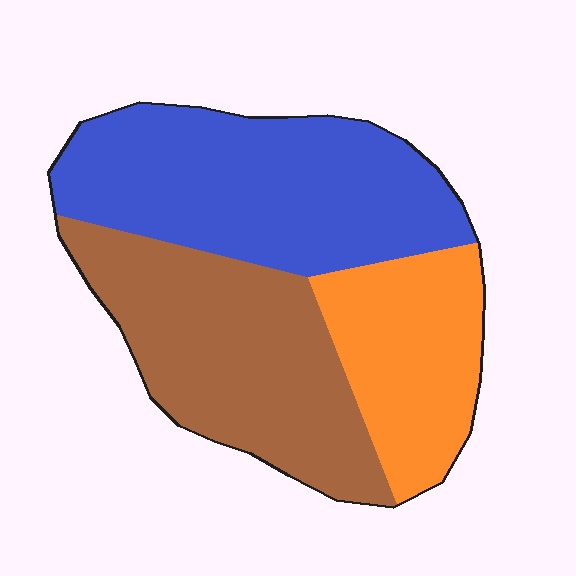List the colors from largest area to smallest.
From largest to smallest: blue, brown, orange.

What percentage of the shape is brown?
Brown takes up between a quarter and a half of the shape.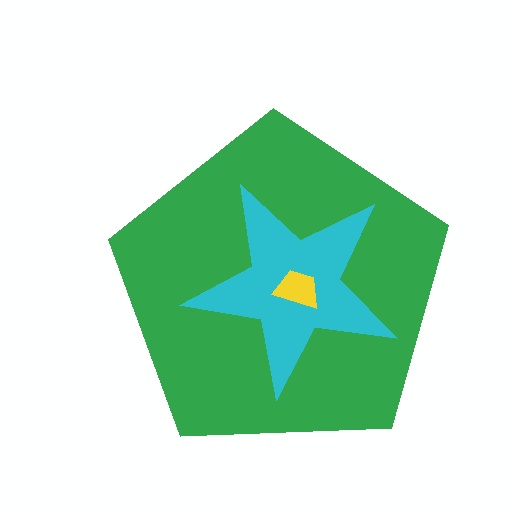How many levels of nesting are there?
3.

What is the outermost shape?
The green pentagon.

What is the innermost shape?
The yellow trapezoid.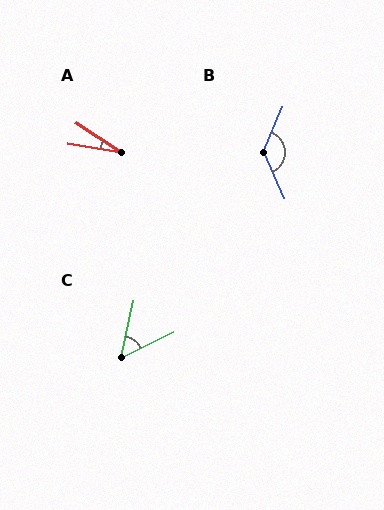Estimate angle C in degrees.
Approximately 52 degrees.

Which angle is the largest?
B, at approximately 133 degrees.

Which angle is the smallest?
A, at approximately 24 degrees.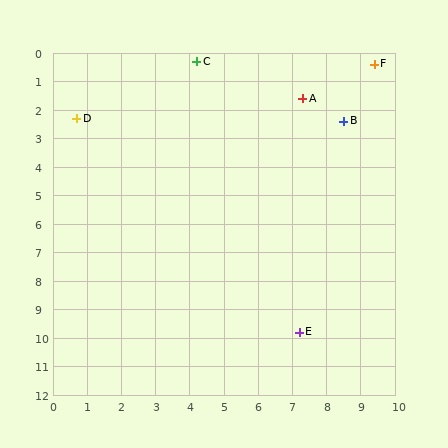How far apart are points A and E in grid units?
Points A and E are about 8.2 grid units apart.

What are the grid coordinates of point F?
Point F is at approximately (9.4, 0.4).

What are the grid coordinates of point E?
Point E is at approximately (7.2, 9.8).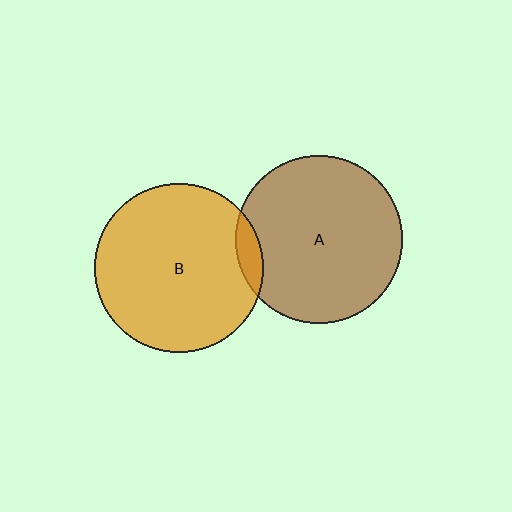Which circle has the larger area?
Circle B (orange).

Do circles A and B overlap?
Yes.